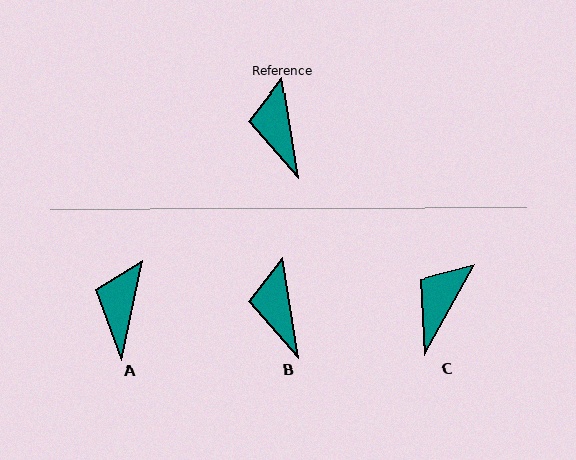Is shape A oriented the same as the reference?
No, it is off by about 21 degrees.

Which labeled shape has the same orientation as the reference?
B.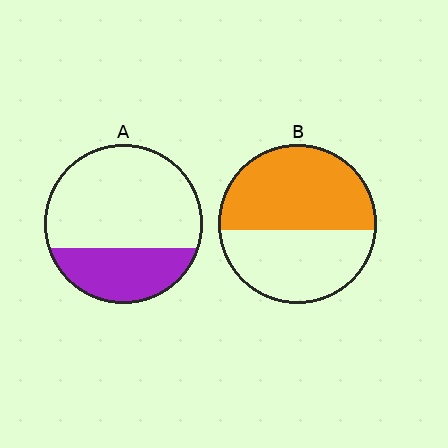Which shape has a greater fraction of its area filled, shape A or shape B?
Shape B.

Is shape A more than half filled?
No.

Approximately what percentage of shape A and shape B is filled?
A is approximately 30% and B is approximately 55%.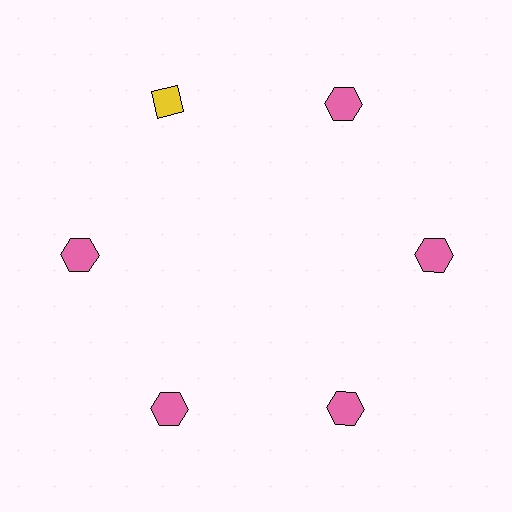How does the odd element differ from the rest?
It differs in both color (yellow instead of pink) and shape (diamond instead of hexagon).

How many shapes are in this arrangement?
There are 6 shapes arranged in a ring pattern.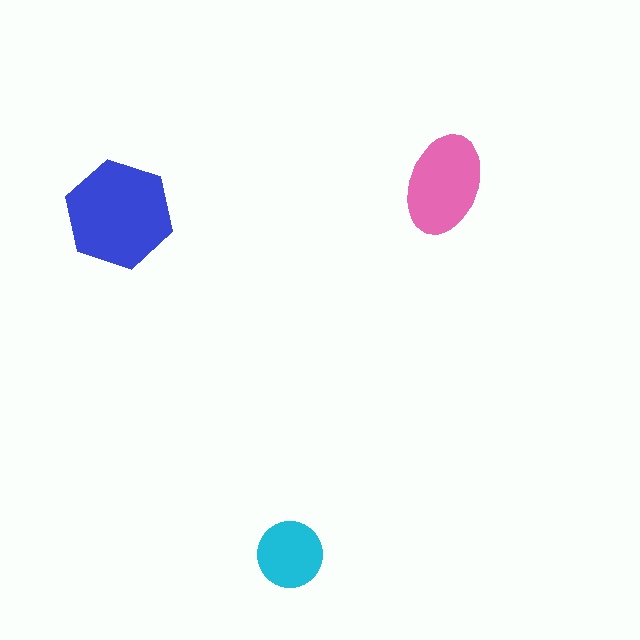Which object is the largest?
The blue hexagon.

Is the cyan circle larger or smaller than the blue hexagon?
Smaller.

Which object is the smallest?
The cyan circle.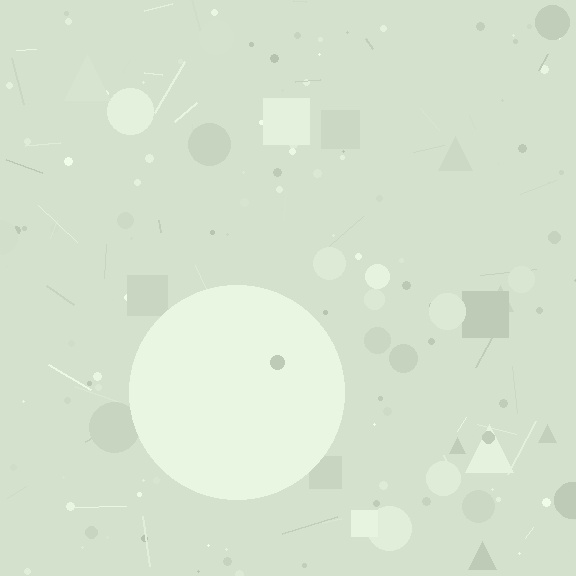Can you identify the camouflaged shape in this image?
The camouflaged shape is a circle.